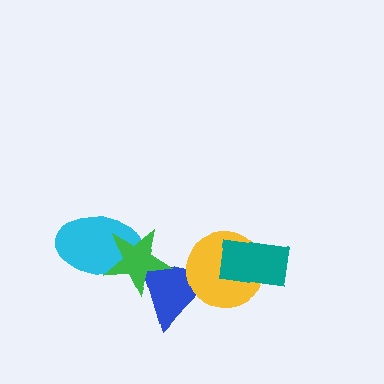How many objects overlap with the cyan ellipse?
1 object overlaps with the cyan ellipse.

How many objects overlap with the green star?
2 objects overlap with the green star.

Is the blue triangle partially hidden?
Yes, it is partially covered by another shape.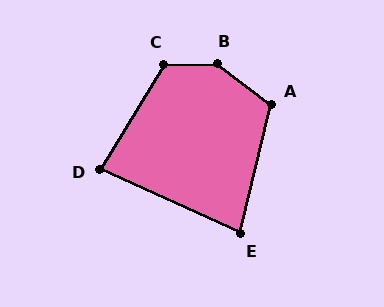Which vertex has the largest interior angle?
B, at approximately 142 degrees.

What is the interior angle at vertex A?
Approximately 114 degrees (obtuse).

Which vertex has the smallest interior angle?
E, at approximately 79 degrees.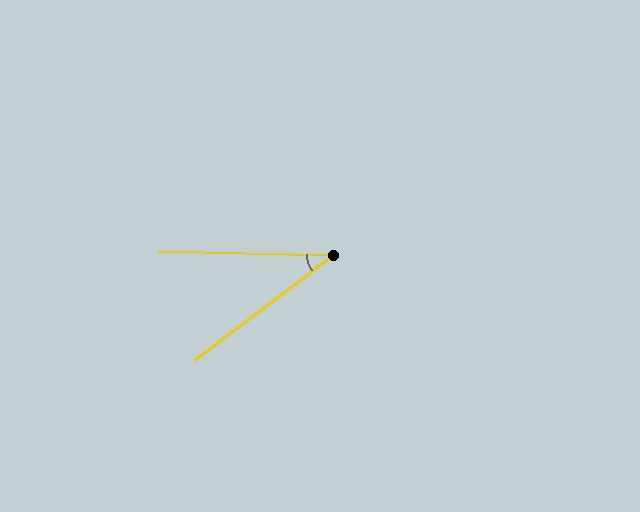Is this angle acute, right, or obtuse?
It is acute.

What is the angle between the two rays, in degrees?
Approximately 39 degrees.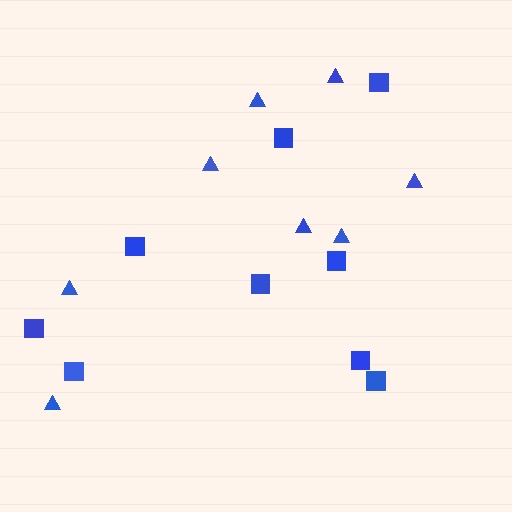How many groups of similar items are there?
There are 2 groups: one group of squares (9) and one group of triangles (8).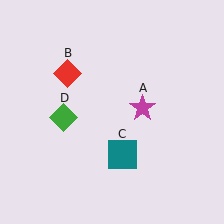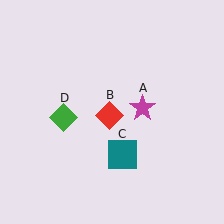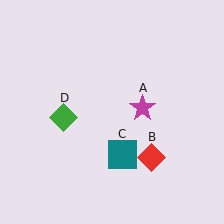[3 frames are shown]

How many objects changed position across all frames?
1 object changed position: red diamond (object B).